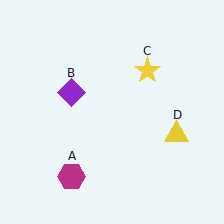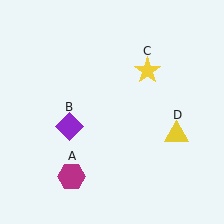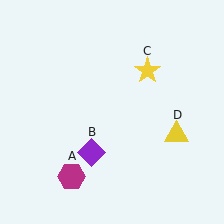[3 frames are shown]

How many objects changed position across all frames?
1 object changed position: purple diamond (object B).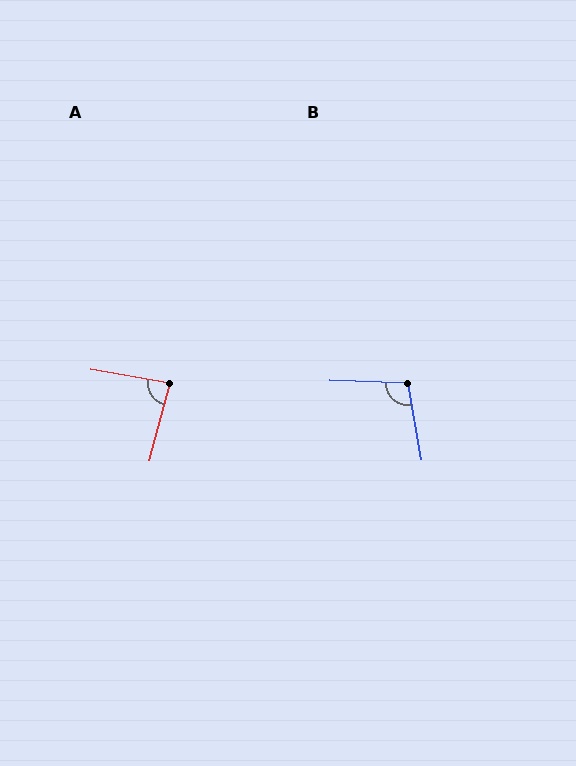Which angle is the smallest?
A, at approximately 84 degrees.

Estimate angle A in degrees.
Approximately 84 degrees.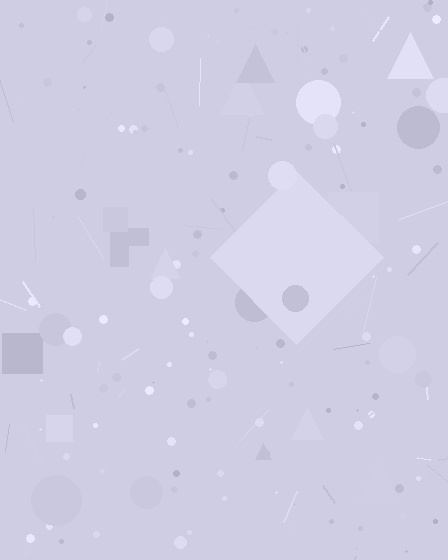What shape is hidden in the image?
A diamond is hidden in the image.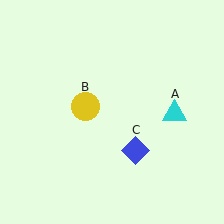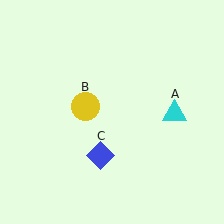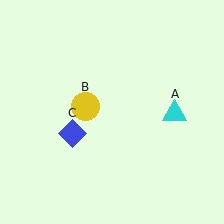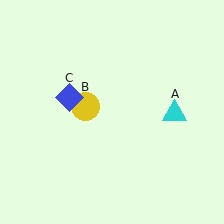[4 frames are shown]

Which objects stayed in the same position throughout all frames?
Cyan triangle (object A) and yellow circle (object B) remained stationary.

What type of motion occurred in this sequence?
The blue diamond (object C) rotated clockwise around the center of the scene.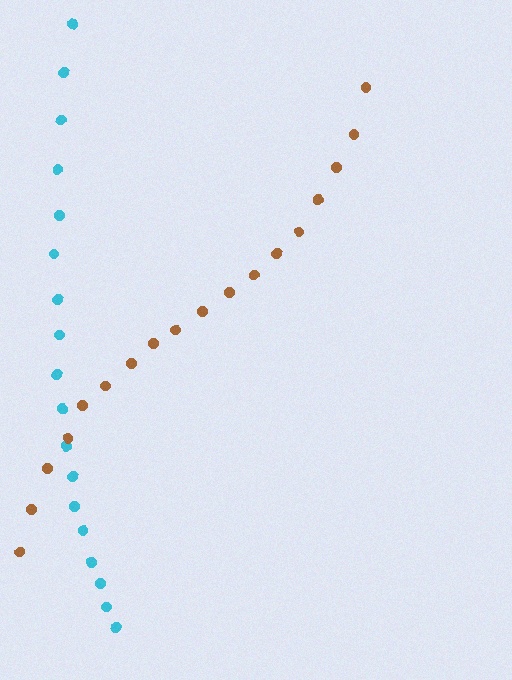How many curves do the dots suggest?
There are 2 distinct paths.